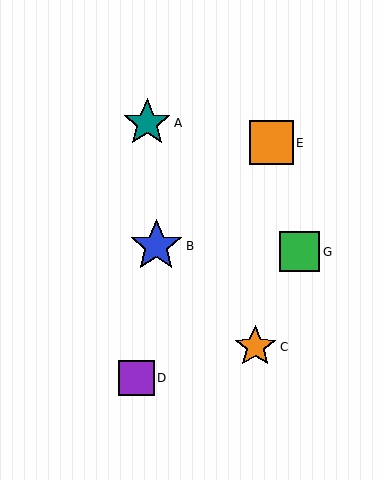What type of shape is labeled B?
Shape B is a blue star.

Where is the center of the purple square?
The center of the purple square is at (137, 378).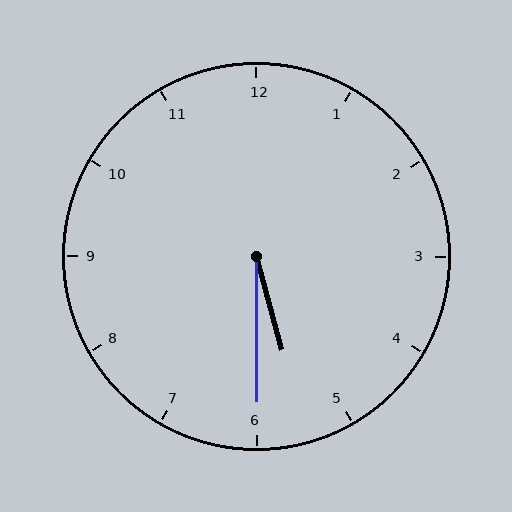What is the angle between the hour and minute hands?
Approximately 15 degrees.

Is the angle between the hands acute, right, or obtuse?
It is acute.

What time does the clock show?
5:30.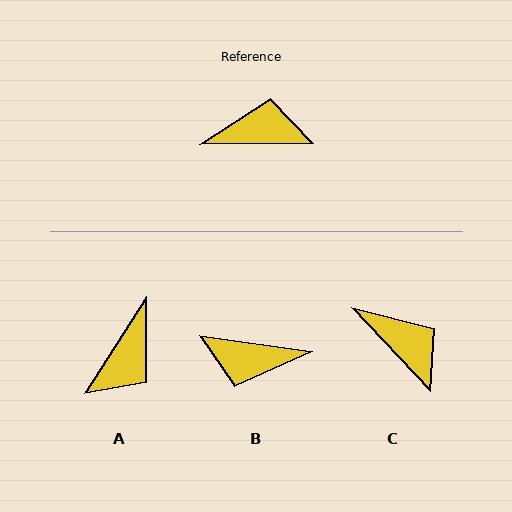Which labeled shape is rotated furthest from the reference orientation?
B, about 171 degrees away.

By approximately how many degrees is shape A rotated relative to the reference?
Approximately 123 degrees clockwise.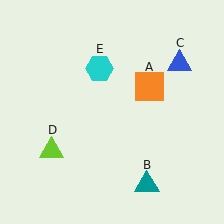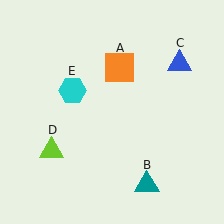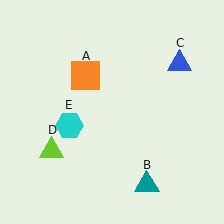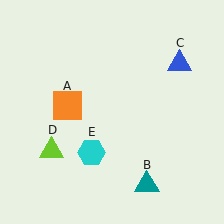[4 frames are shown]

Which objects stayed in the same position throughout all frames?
Teal triangle (object B) and blue triangle (object C) and lime triangle (object D) remained stationary.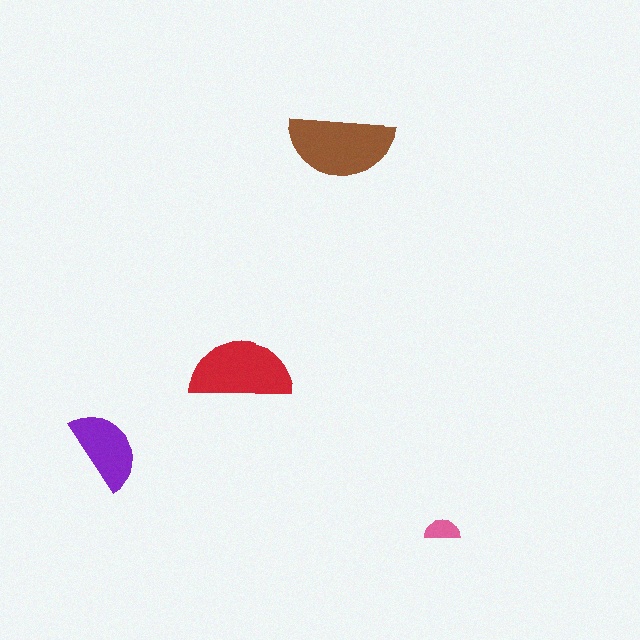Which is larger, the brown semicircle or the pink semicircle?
The brown one.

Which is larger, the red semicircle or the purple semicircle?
The red one.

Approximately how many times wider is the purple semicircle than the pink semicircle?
About 2.5 times wider.